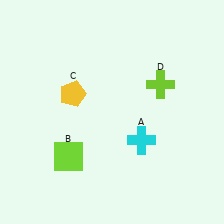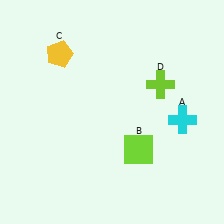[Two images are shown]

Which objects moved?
The objects that moved are: the cyan cross (A), the lime square (B), the yellow pentagon (C).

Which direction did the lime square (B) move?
The lime square (B) moved right.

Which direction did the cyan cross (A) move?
The cyan cross (A) moved right.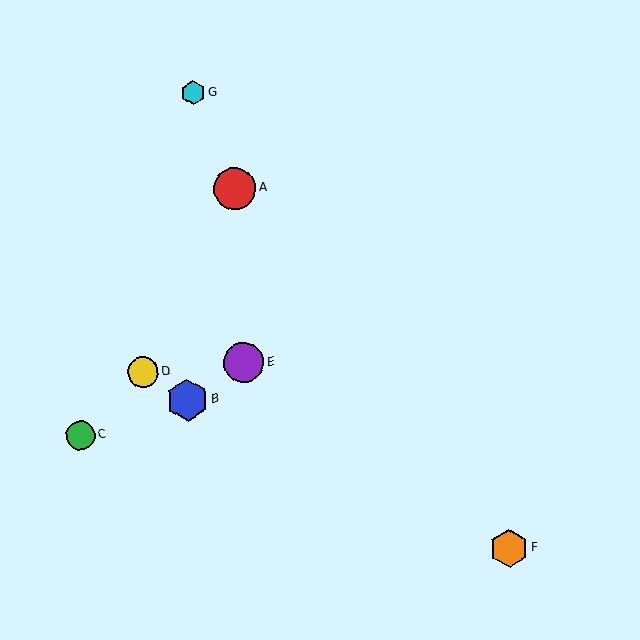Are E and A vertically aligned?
Yes, both are at x≈244.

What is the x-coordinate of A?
Object A is at x≈235.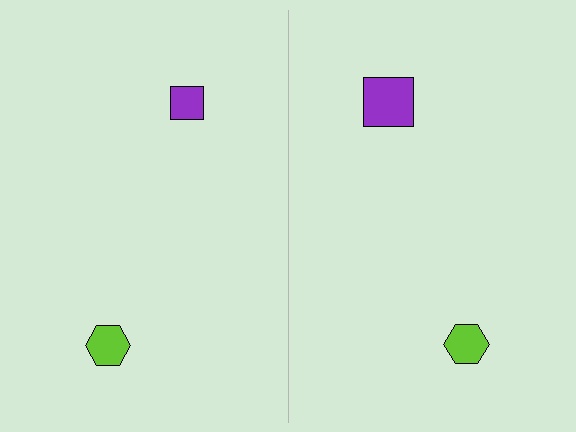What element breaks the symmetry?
The purple square on the right side has a different size than its mirror counterpart.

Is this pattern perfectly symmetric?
No, the pattern is not perfectly symmetric. The purple square on the right side has a different size than its mirror counterpart.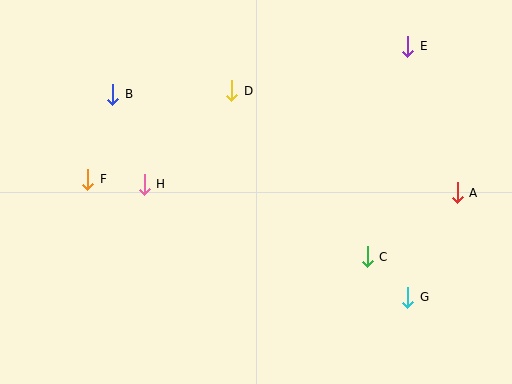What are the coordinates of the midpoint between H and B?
The midpoint between H and B is at (128, 139).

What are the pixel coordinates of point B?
Point B is at (113, 94).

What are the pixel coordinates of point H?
Point H is at (144, 184).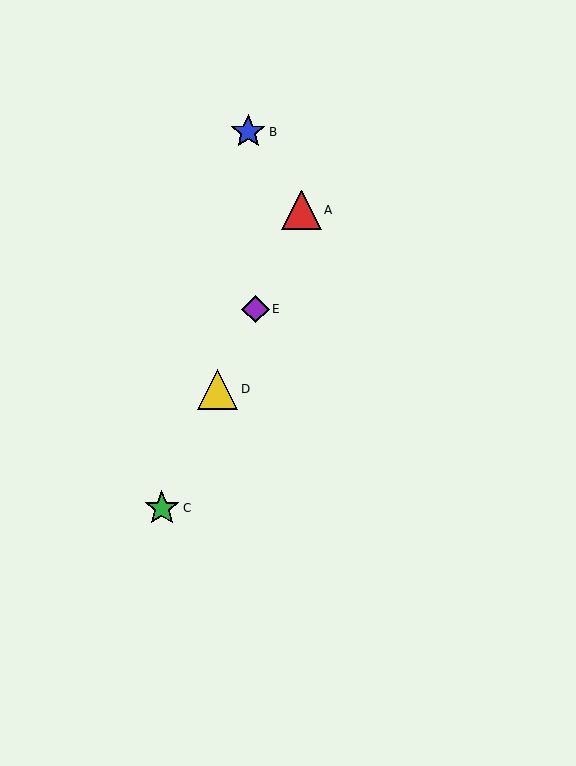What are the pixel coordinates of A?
Object A is at (301, 210).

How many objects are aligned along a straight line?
4 objects (A, C, D, E) are aligned along a straight line.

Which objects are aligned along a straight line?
Objects A, C, D, E are aligned along a straight line.